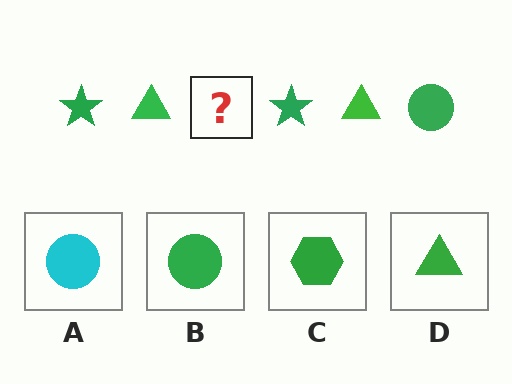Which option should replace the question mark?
Option B.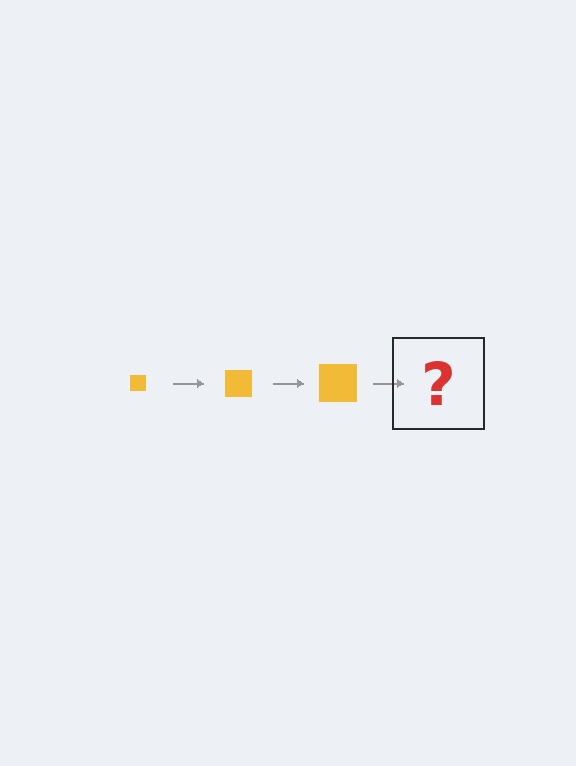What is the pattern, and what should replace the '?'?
The pattern is that the square gets progressively larger each step. The '?' should be a yellow square, larger than the previous one.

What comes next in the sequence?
The next element should be a yellow square, larger than the previous one.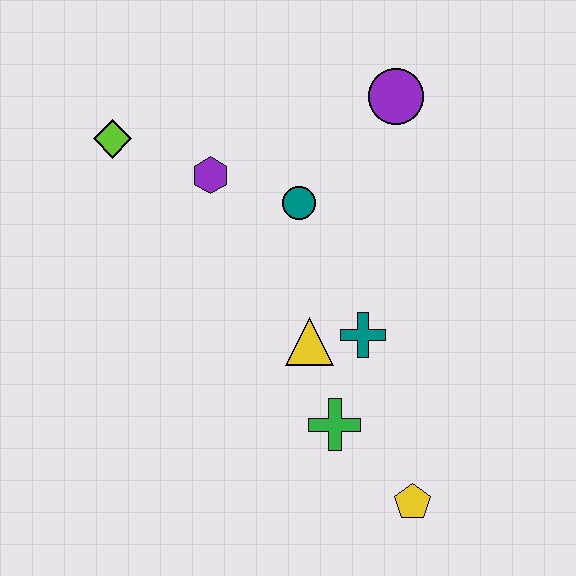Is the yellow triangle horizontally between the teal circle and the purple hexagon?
No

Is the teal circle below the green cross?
No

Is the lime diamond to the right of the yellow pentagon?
No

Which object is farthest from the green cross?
The lime diamond is farthest from the green cross.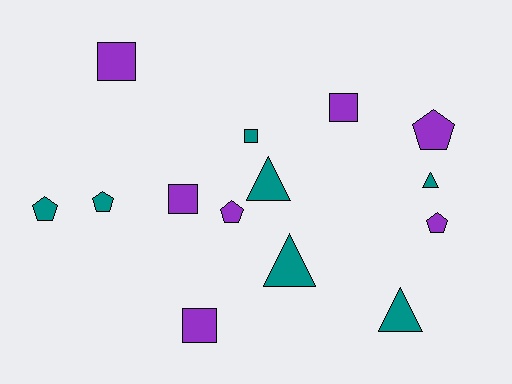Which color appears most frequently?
Teal, with 7 objects.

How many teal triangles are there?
There are 4 teal triangles.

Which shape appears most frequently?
Square, with 5 objects.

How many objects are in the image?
There are 14 objects.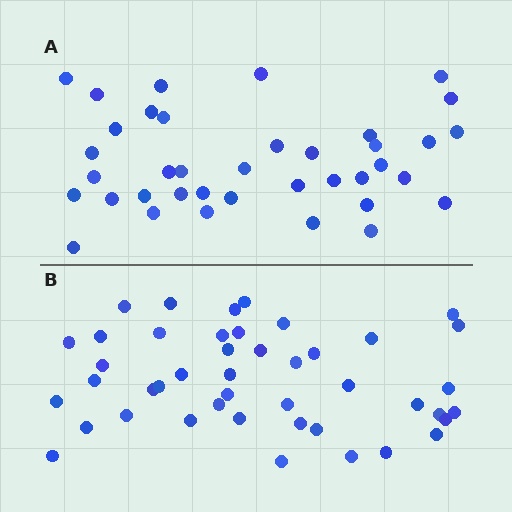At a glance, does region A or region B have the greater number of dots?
Region B (the bottom region) has more dots.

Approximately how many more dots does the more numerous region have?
Region B has about 6 more dots than region A.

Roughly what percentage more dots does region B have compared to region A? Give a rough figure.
About 15% more.